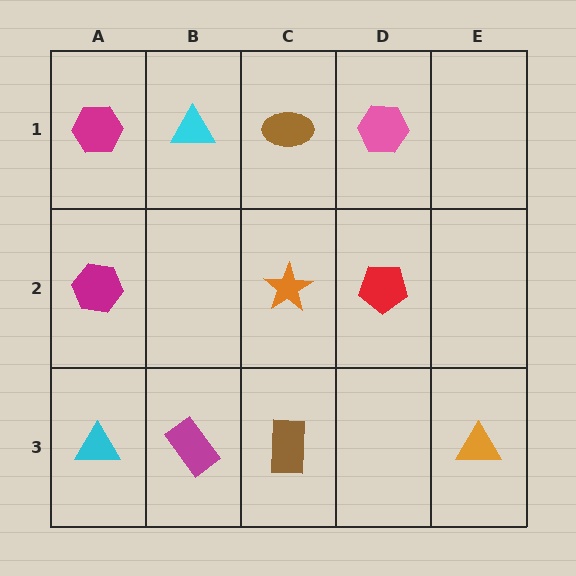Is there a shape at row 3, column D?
No, that cell is empty.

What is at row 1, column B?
A cyan triangle.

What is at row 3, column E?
An orange triangle.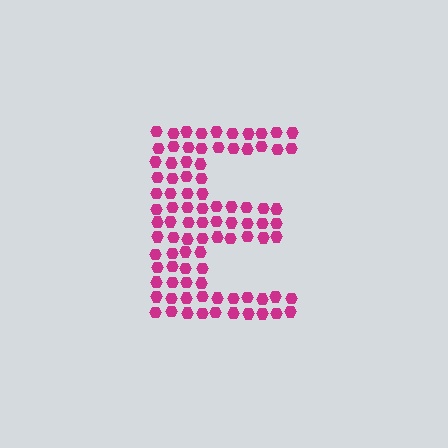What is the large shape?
The large shape is the letter E.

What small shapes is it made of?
It is made of small hexagons.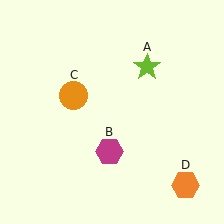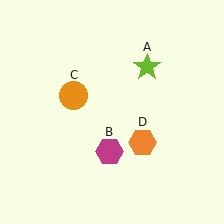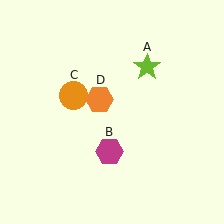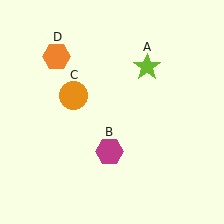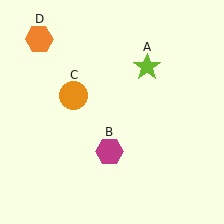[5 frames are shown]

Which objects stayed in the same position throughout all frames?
Lime star (object A) and magenta hexagon (object B) and orange circle (object C) remained stationary.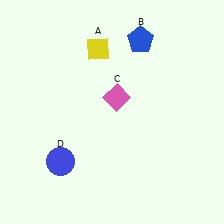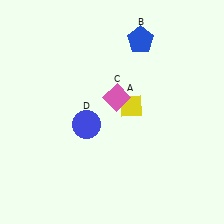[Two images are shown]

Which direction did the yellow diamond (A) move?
The yellow diamond (A) moved down.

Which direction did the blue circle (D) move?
The blue circle (D) moved up.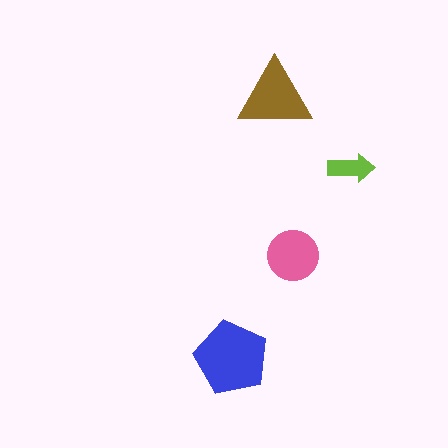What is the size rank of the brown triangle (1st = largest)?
2nd.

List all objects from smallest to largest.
The lime arrow, the pink circle, the brown triangle, the blue pentagon.